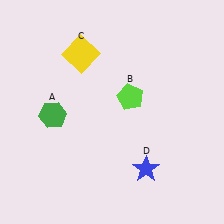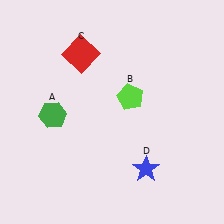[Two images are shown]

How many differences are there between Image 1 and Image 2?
There is 1 difference between the two images.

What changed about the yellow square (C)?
In Image 1, C is yellow. In Image 2, it changed to red.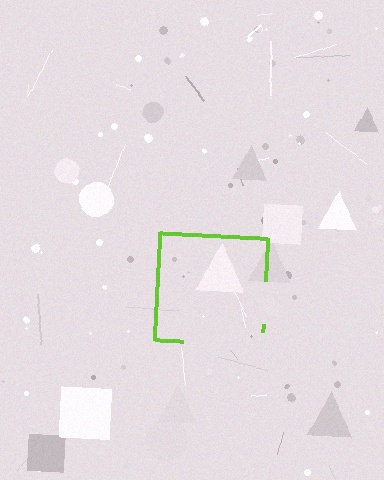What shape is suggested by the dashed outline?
The dashed outline suggests a square.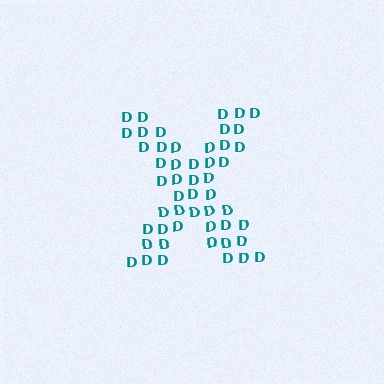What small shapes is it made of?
It is made of small letter D's.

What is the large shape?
The large shape is the letter X.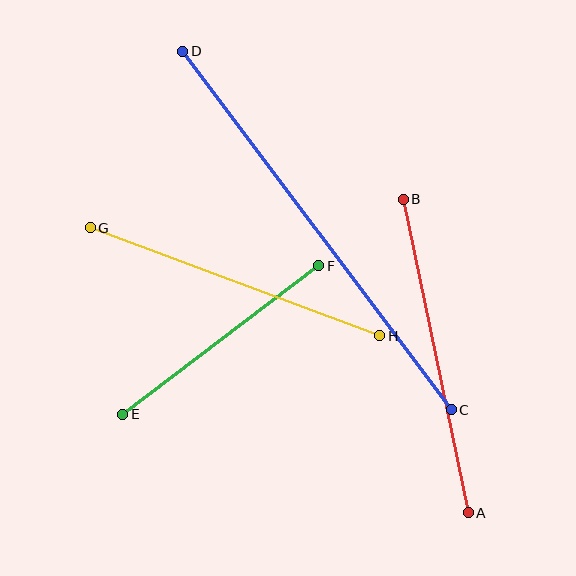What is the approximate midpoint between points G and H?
The midpoint is at approximately (235, 282) pixels.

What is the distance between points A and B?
The distance is approximately 320 pixels.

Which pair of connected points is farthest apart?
Points C and D are farthest apart.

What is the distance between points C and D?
The distance is approximately 448 pixels.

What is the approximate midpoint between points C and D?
The midpoint is at approximately (317, 230) pixels.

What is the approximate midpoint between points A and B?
The midpoint is at approximately (436, 356) pixels.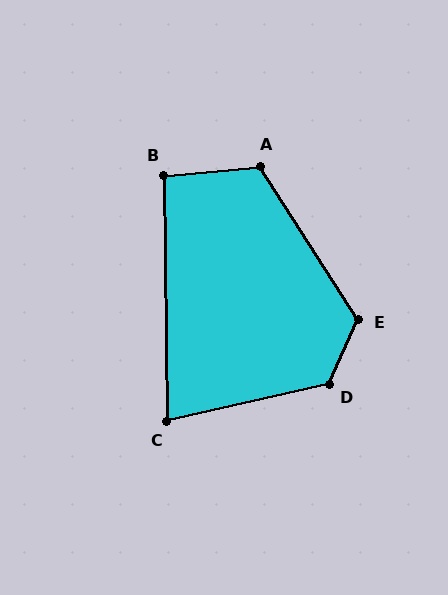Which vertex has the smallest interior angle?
C, at approximately 78 degrees.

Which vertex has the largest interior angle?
D, at approximately 127 degrees.